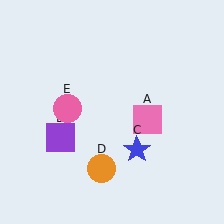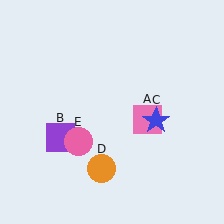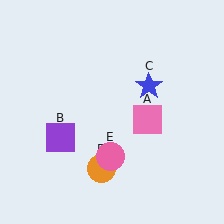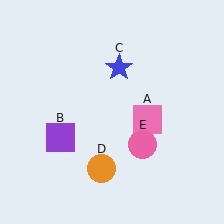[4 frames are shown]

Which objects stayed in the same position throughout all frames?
Pink square (object A) and purple square (object B) and orange circle (object D) remained stationary.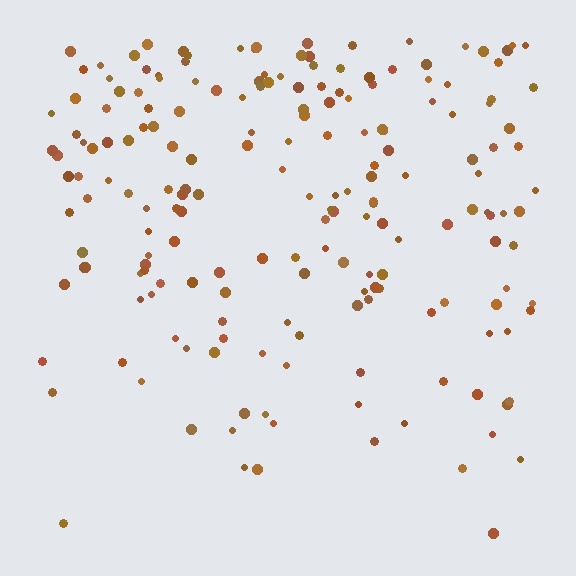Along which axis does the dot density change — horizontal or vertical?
Vertical.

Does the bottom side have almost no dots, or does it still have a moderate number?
Still a moderate number, just noticeably fewer than the top.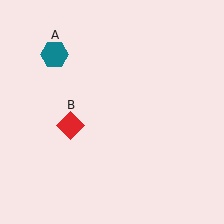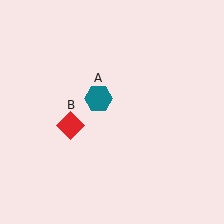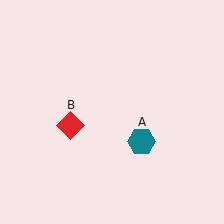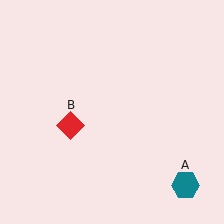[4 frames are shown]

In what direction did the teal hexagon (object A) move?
The teal hexagon (object A) moved down and to the right.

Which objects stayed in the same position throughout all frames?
Red diamond (object B) remained stationary.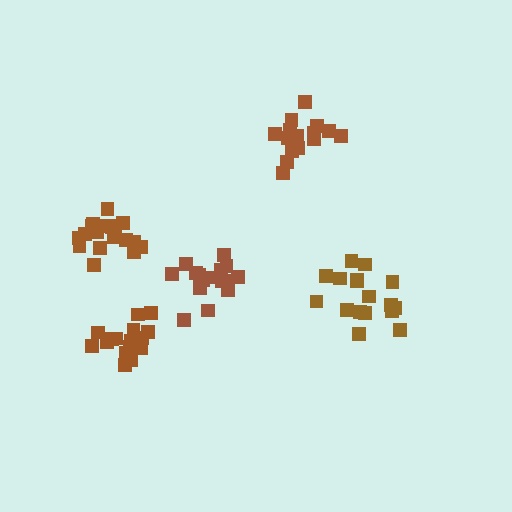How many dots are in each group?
Group 1: 16 dots, Group 2: 17 dots, Group 3: 18 dots, Group 4: 19 dots, Group 5: 16 dots (86 total).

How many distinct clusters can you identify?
There are 5 distinct clusters.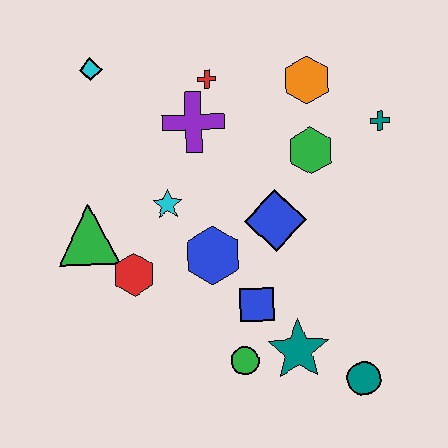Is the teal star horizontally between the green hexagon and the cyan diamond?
Yes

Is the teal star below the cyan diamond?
Yes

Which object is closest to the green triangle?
The red hexagon is closest to the green triangle.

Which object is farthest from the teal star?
The cyan diamond is farthest from the teal star.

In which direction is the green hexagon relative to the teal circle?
The green hexagon is above the teal circle.